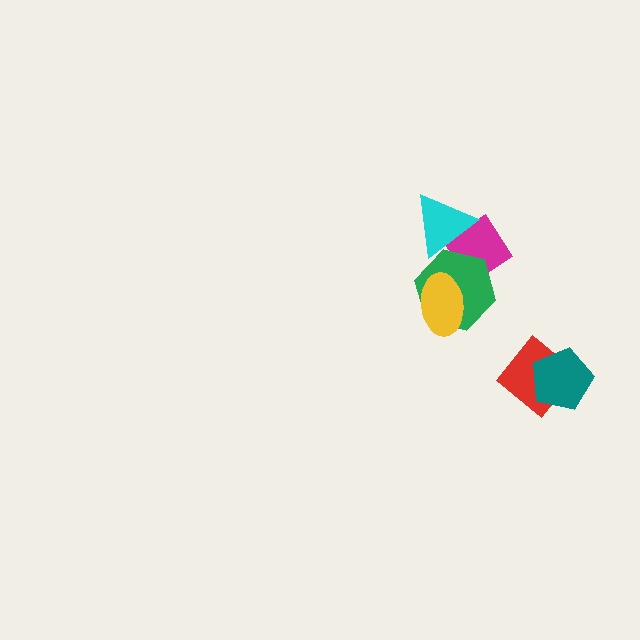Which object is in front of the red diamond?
The teal pentagon is in front of the red diamond.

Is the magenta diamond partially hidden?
Yes, it is partially covered by another shape.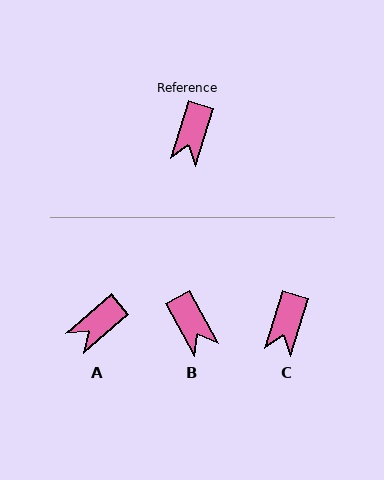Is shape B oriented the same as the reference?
No, it is off by about 46 degrees.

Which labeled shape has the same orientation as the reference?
C.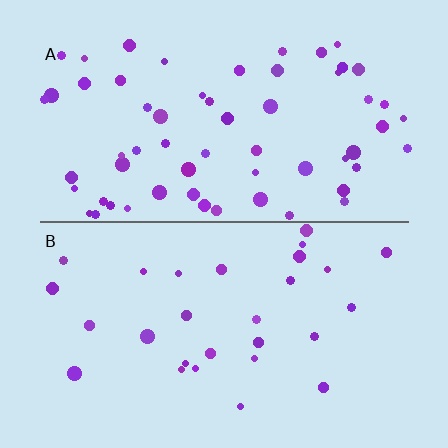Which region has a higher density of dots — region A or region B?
A (the top).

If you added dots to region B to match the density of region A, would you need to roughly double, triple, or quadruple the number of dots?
Approximately double.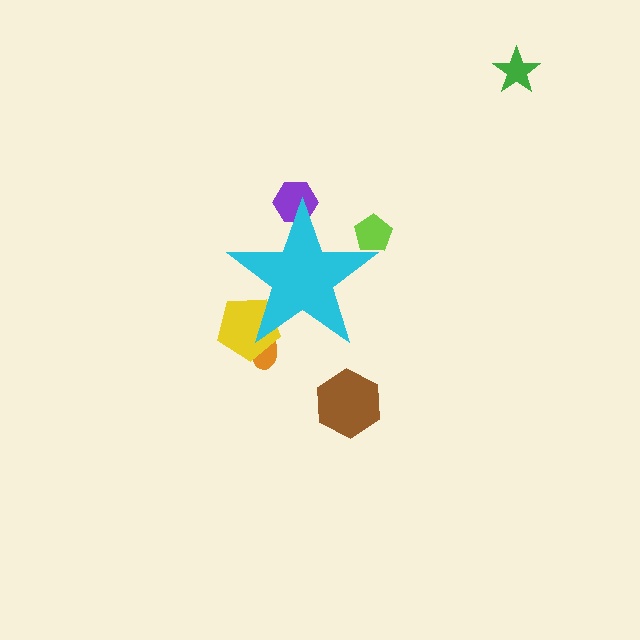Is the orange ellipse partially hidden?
Yes, the orange ellipse is partially hidden behind the cyan star.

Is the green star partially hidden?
No, the green star is fully visible.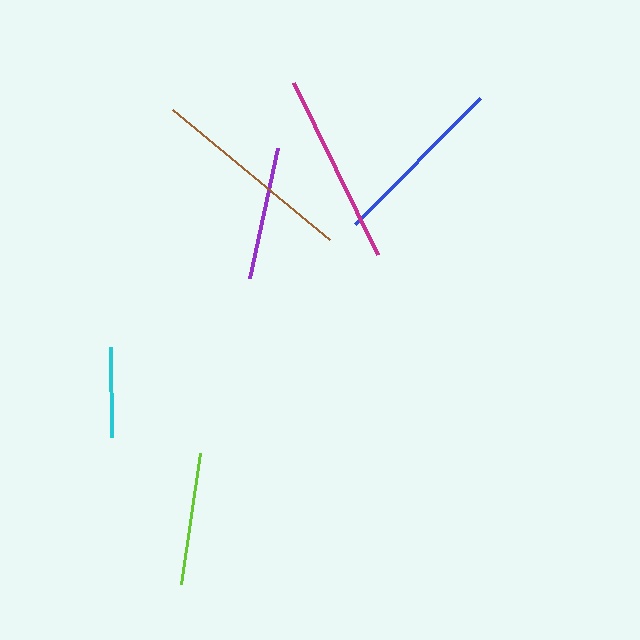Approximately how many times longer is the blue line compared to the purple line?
The blue line is approximately 1.3 times the length of the purple line.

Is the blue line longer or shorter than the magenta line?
The magenta line is longer than the blue line.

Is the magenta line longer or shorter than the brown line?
The brown line is longer than the magenta line.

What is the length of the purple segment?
The purple segment is approximately 132 pixels long.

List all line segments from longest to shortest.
From longest to shortest: brown, magenta, blue, purple, lime, cyan.